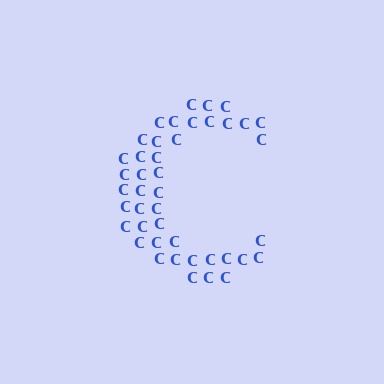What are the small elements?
The small elements are letter C's.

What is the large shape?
The large shape is the letter C.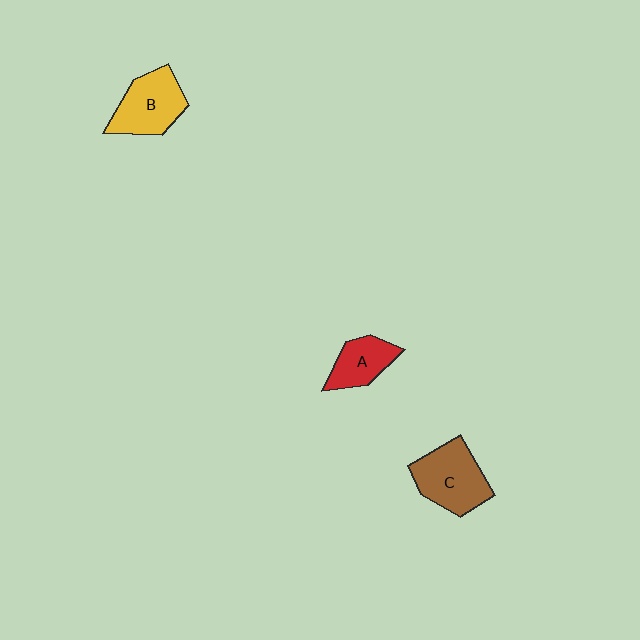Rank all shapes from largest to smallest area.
From largest to smallest: C (brown), B (yellow), A (red).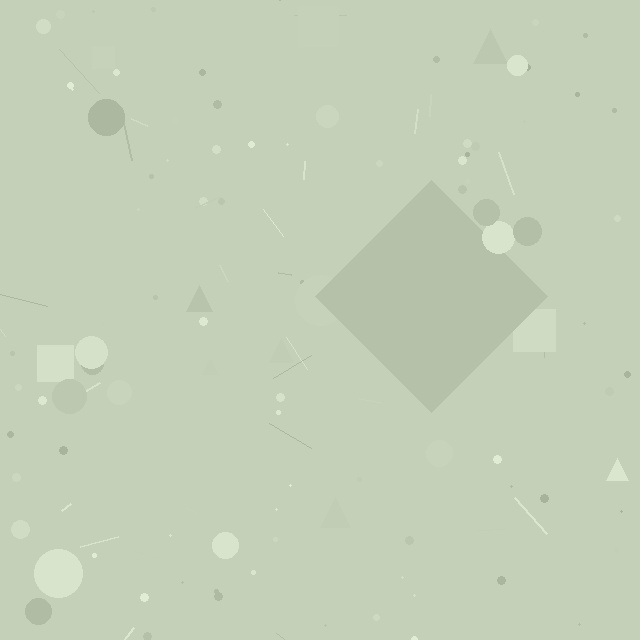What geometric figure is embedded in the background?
A diamond is embedded in the background.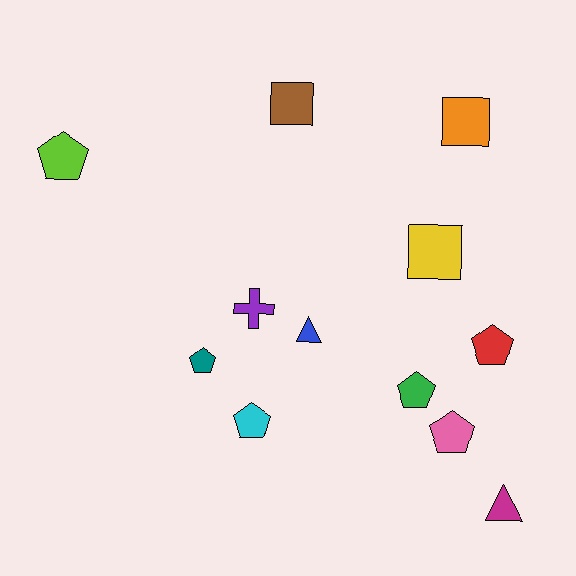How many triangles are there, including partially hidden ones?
There are 2 triangles.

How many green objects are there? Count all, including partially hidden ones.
There is 1 green object.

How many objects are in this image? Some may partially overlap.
There are 12 objects.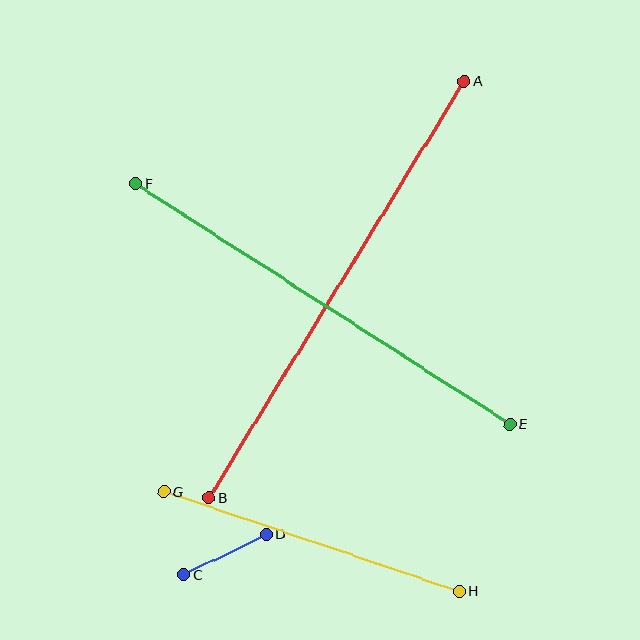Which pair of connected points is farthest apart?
Points A and B are farthest apart.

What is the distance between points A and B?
The distance is approximately 488 pixels.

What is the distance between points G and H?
The distance is approximately 312 pixels.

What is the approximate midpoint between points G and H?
The midpoint is at approximately (312, 541) pixels.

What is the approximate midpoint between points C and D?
The midpoint is at approximately (225, 555) pixels.